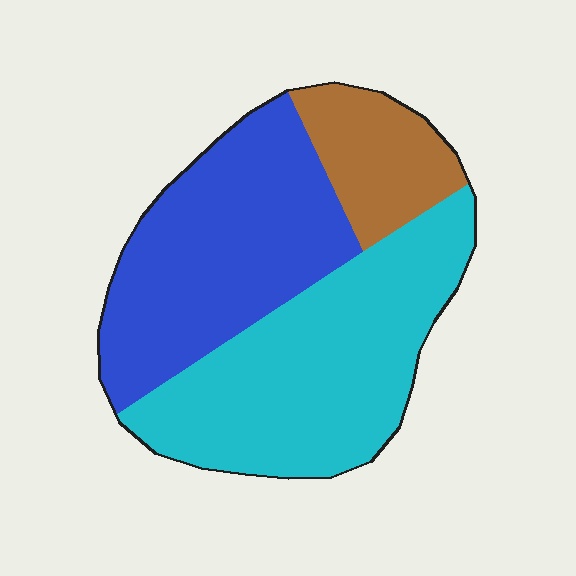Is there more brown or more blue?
Blue.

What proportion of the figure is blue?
Blue covers 40% of the figure.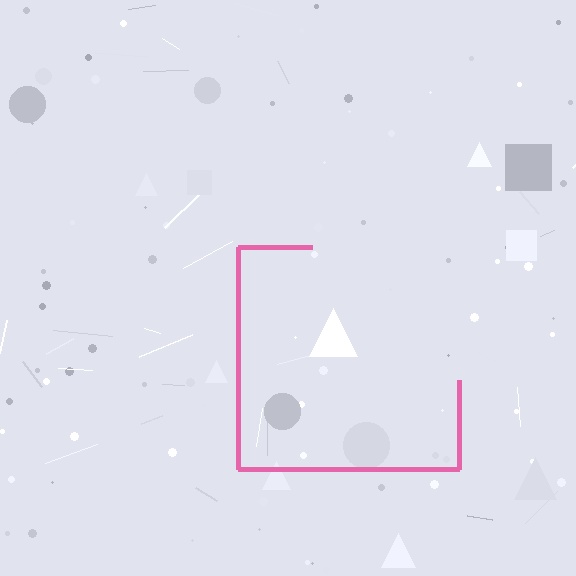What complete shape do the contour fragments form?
The contour fragments form a square.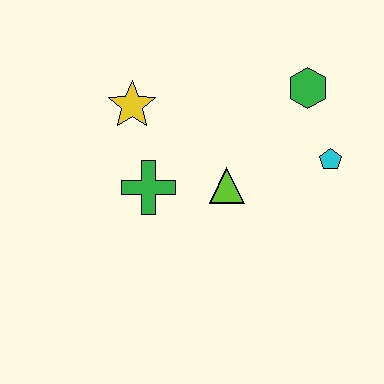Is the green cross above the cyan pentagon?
No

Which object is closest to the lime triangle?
The green cross is closest to the lime triangle.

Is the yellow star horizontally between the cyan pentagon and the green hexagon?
No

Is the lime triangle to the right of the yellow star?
Yes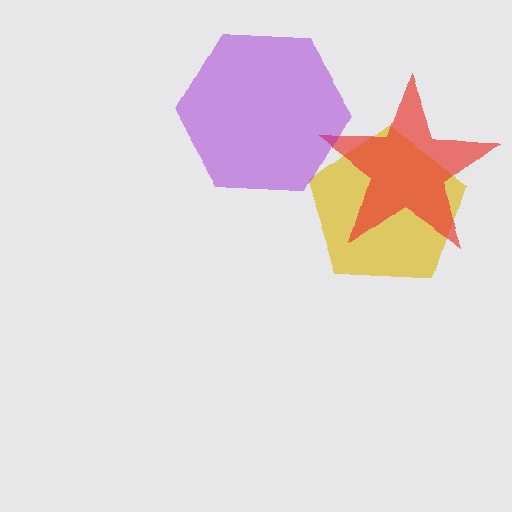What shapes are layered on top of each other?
The layered shapes are: a yellow pentagon, a red star, a purple hexagon.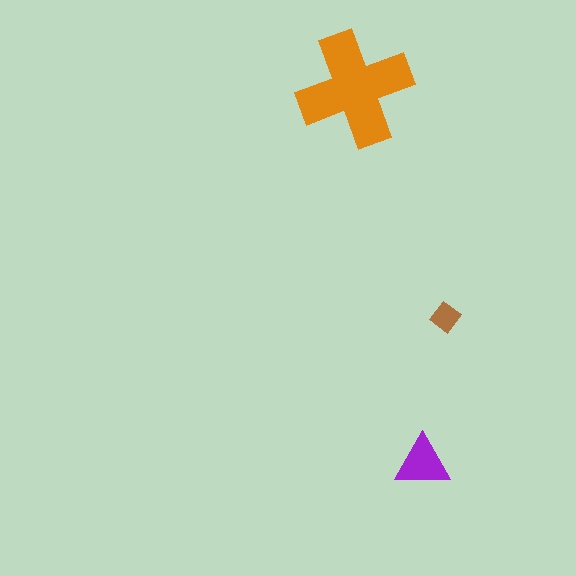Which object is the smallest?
The brown diamond.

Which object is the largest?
The orange cross.